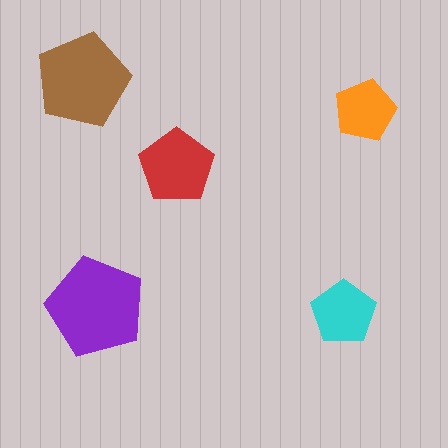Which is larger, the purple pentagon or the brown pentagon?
The purple one.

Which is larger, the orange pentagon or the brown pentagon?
The brown one.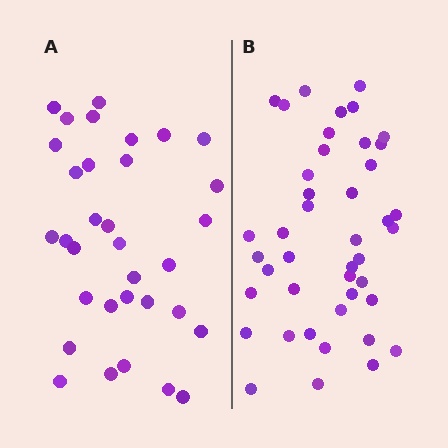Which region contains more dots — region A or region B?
Region B (the right region) has more dots.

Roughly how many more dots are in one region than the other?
Region B has roughly 10 or so more dots than region A.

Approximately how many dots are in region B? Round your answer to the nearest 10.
About 40 dots. (The exact count is 43, which rounds to 40.)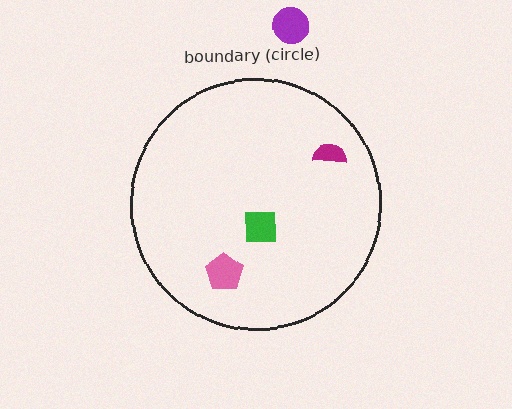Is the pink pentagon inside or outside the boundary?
Inside.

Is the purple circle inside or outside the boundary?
Outside.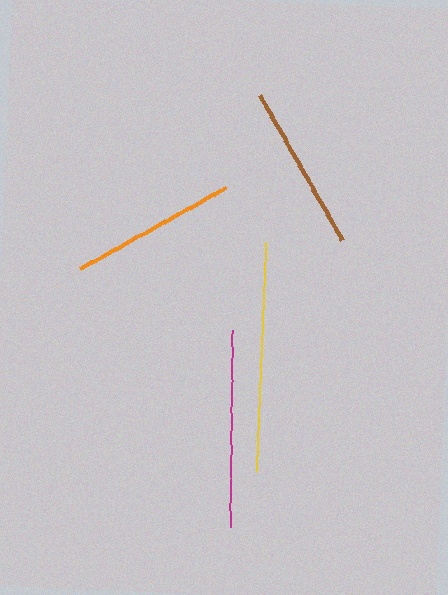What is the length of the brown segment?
The brown segment is approximately 167 pixels long.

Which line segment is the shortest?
The brown line is the shortest at approximately 167 pixels.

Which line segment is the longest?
The yellow line is the longest at approximately 230 pixels.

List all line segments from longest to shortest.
From longest to shortest: yellow, magenta, orange, brown.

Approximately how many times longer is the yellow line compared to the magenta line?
The yellow line is approximately 1.2 times the length of the magenta line.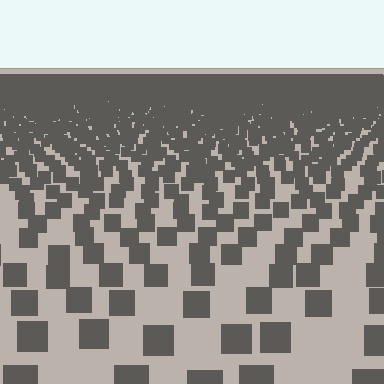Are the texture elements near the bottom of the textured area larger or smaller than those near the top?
Larger. Near the bottom, elements are closer to the viewer and appear at a bigger on-screen size.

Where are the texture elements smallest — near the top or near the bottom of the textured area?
Near the top.